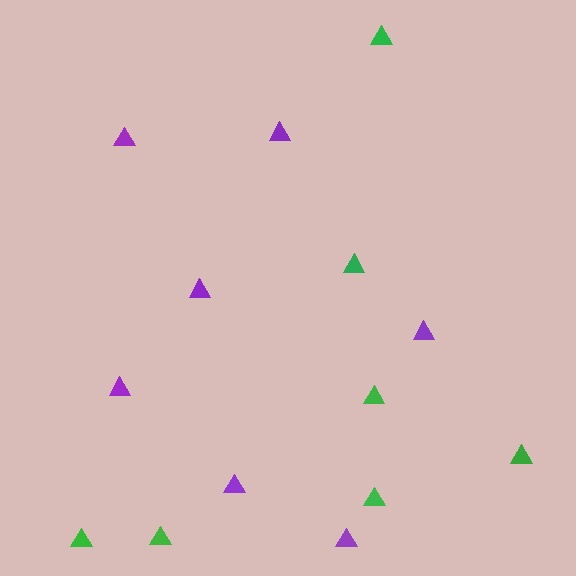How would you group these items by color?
There are 2 groups: one group of green triangles (7) and one group of purple triangles (7).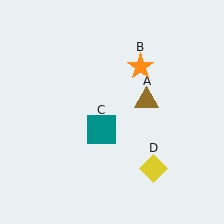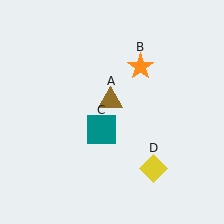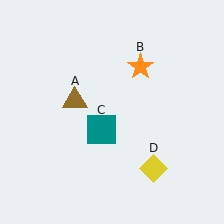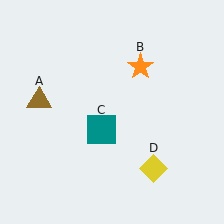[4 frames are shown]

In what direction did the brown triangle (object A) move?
The brown triangle (object A) moved left.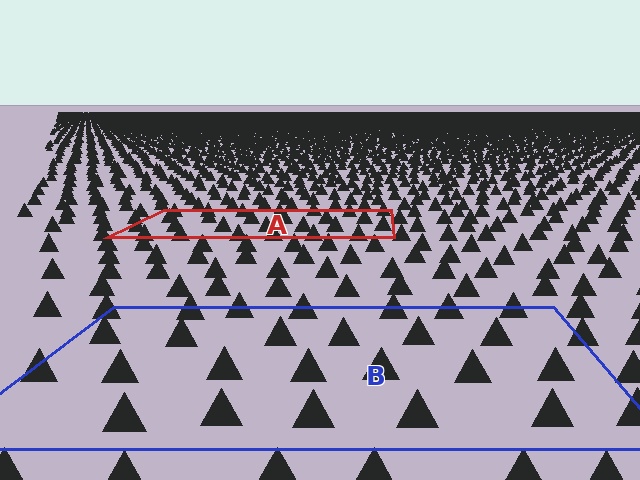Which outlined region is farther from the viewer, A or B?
Region A is farther from the viewer — the texture elements inside it appear smaller and more densely packed.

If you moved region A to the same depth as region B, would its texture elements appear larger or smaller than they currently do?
They would appear larger. At a closer depth, the same texture elements are projected at a bigger on-screen size.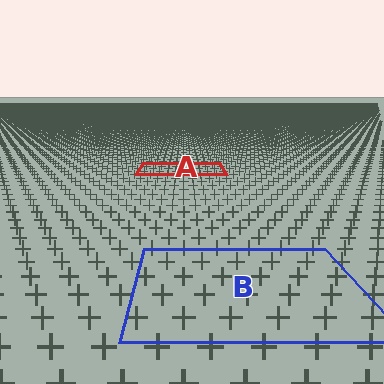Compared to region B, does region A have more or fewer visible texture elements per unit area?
Region A has more texture elements per unit area — they are packed more densely because it is farther away.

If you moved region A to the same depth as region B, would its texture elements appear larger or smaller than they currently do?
They would appear larger. At a closer depth, the same texture elements are projected at a bigger on-screen size.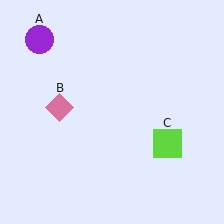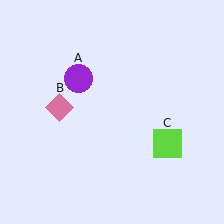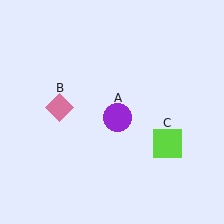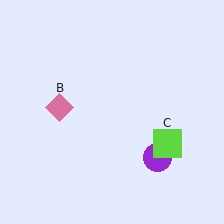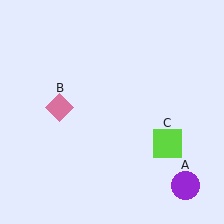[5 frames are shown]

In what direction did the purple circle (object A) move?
The purple circle (object A) moved down and to the right.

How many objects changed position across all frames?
1 object changed position: purple circle (object A).